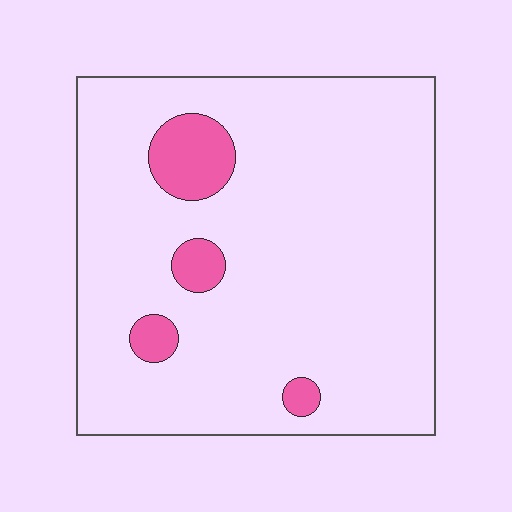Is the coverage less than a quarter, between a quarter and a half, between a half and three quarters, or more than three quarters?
Less than a quarter.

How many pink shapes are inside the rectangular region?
4.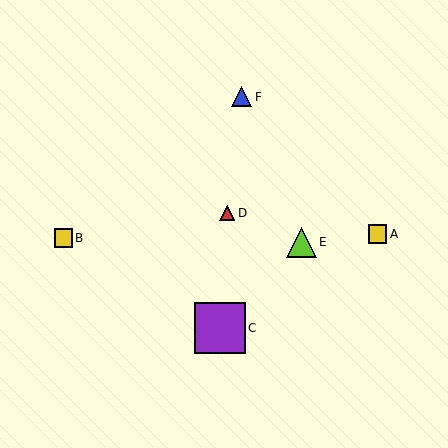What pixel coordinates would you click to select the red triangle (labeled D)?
Click at (227, 213) to select the red triangle D.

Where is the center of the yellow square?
The center of the yellow square is at (63, 238).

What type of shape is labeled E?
Shape E is a lime triangle.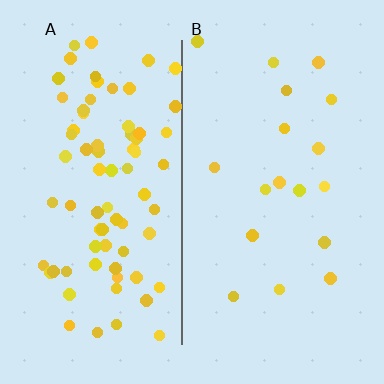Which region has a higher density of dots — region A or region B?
A (the left).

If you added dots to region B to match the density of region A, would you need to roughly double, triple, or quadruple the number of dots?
Approximately quadruple.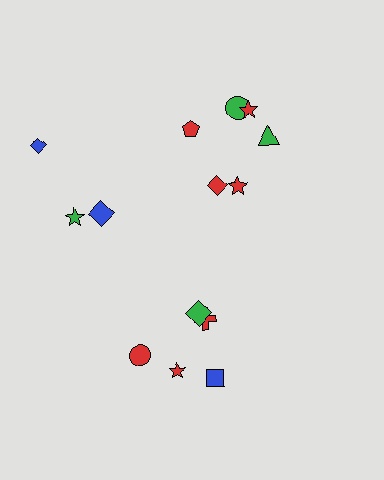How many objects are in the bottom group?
There are 5 objects.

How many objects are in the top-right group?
There are 6 objects.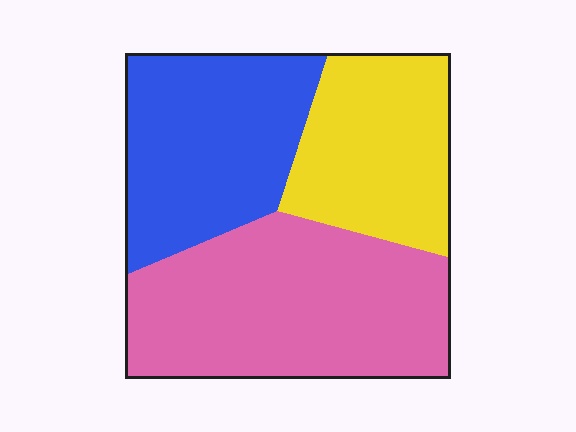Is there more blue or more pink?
Pink.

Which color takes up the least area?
Yellow, at roughly 25%.